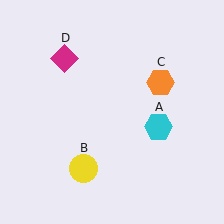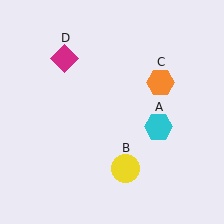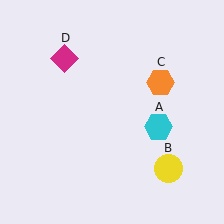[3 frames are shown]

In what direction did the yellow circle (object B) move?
The yellow circle (object B) moved right.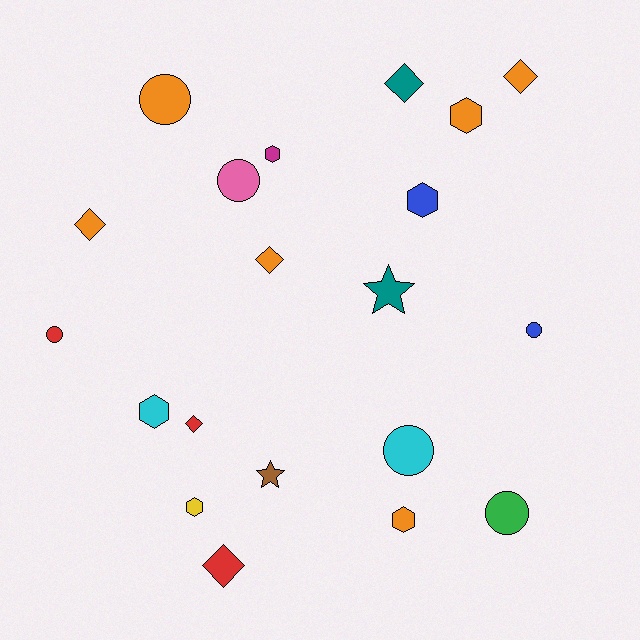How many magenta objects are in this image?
There is 1 magenta object.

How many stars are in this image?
There are 2 stars.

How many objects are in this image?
There are 20 objects.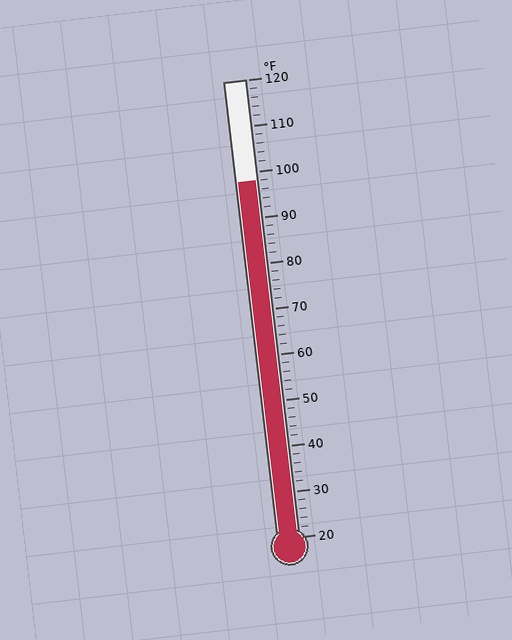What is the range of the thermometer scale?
The thermometer scale ranges from 20°F to 120°F.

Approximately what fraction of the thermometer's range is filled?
The thermometer is filled to approximately 80% of its range.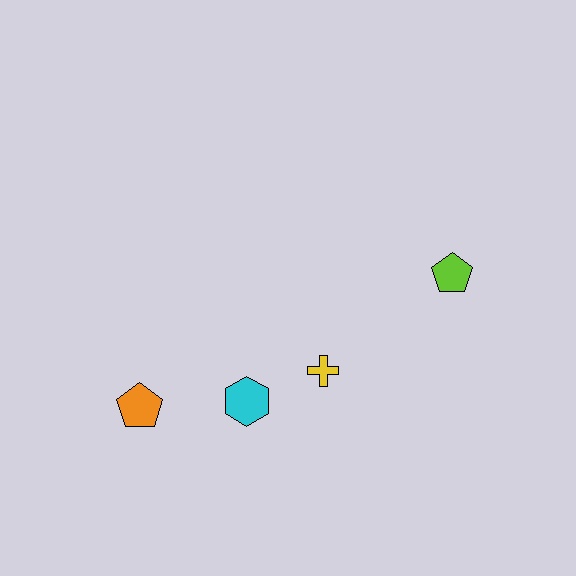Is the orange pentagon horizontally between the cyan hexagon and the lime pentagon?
No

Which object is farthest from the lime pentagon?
The orange pentagon is farthest from the lime pentagon.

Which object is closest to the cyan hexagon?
The yellow cross is closest to the cyan hexagon.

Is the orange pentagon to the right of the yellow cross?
No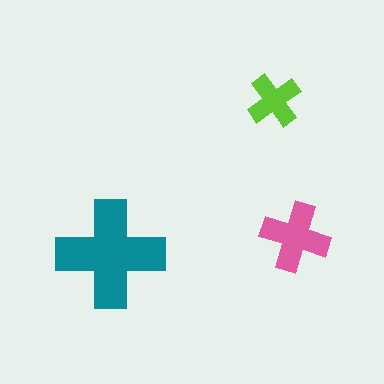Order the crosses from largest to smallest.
the teal one, the pink one, the lime one.